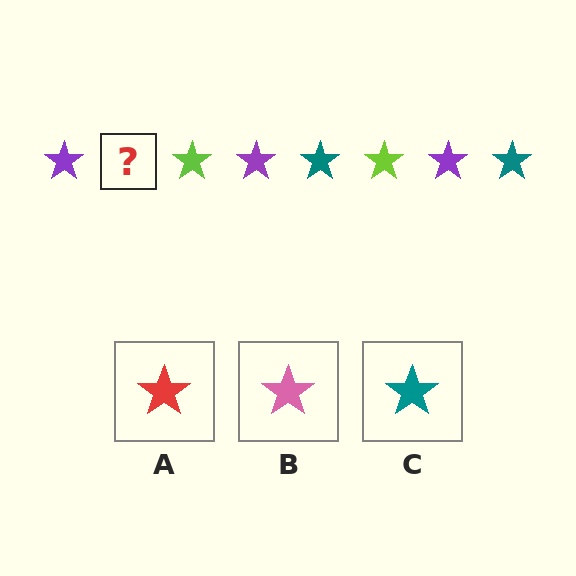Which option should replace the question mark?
Option C.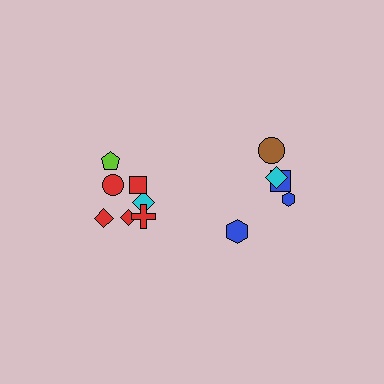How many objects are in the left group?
There are 7 objects.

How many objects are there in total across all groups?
There are 12 objects.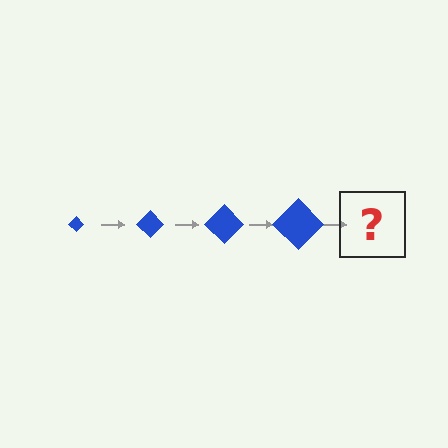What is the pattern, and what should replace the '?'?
The pattern is that the diamond gets progressively larger each step. The '?' should be a blue diamond, larger than the previous one.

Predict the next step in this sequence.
The next step is a blue diamond, larger than the previous one.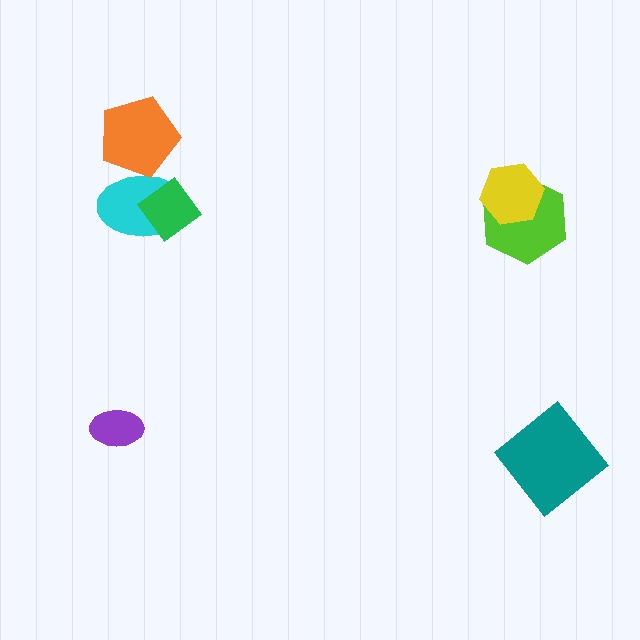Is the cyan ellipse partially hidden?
Yes, it is partially covered by another shape.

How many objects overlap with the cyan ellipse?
2 objects overlap with the cyan ellipse.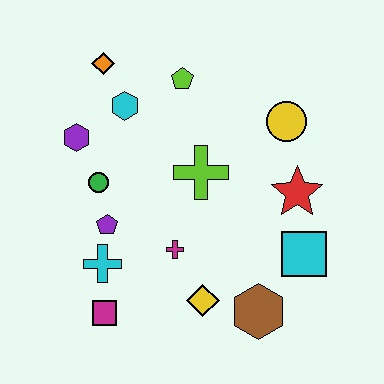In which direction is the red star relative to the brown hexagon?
The red star is above the brown hexagon.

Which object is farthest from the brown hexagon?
The orange diamond is farthest from the brown hexagon.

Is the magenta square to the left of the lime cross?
Yes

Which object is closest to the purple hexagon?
The green circle is closest to the purple hexagon.